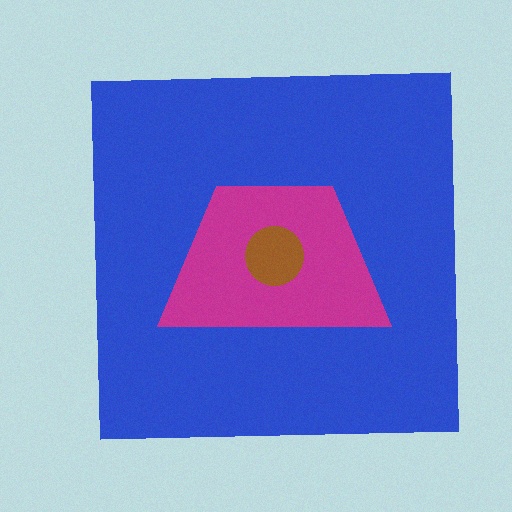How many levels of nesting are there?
3.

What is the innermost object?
The brown circle.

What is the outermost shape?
The blue square.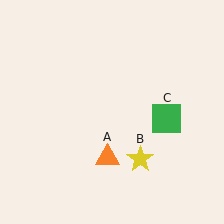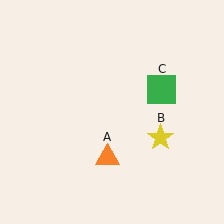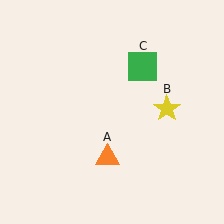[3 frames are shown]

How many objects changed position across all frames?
2 objects changed position: yellow star (object B), green square (object C).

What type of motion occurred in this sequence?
The yellow star (object B), green square (object C) rotated counterclockwise around the center of the scene.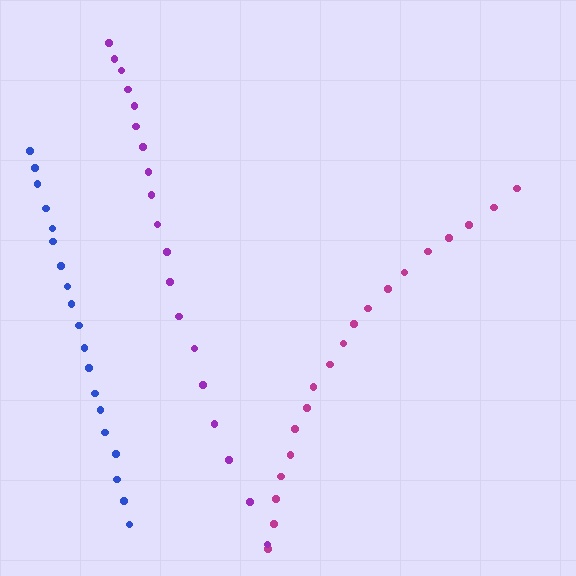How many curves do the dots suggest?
There are 3 distinct paths.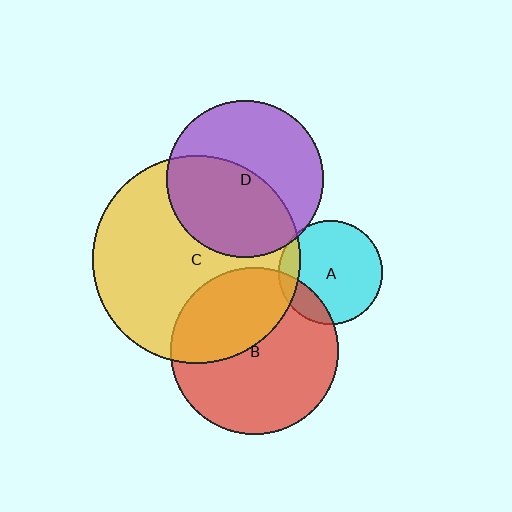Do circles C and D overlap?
Yes.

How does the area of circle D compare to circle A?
Approximately 2.3 times.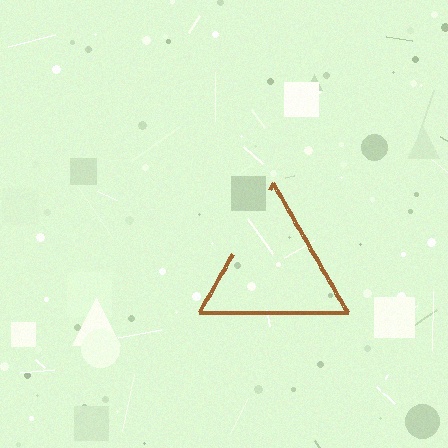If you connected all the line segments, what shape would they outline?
They would outline a triangle.